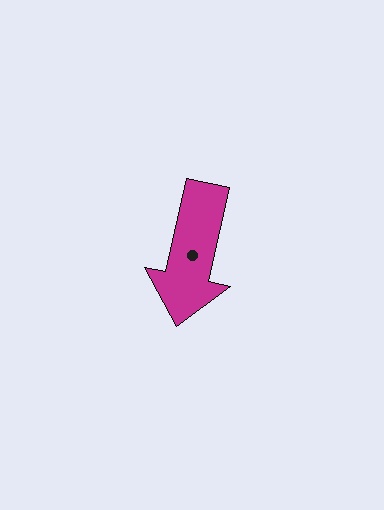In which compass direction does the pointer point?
South.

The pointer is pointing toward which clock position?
Roughly 6 o'clock.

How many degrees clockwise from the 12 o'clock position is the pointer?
Approximately 192 degrees.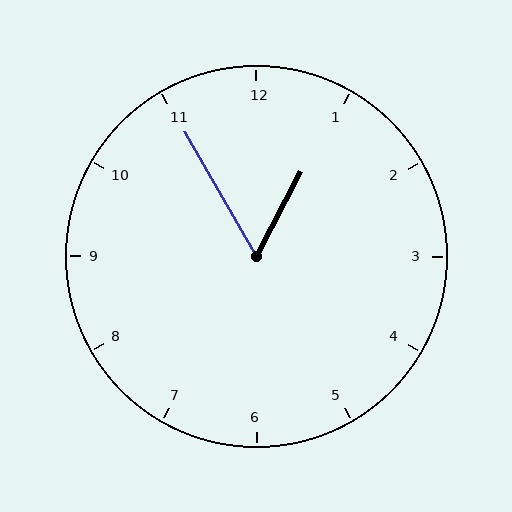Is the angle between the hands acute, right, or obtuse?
It is acute.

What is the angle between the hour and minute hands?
Approximately 58 degrees.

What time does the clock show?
12:55.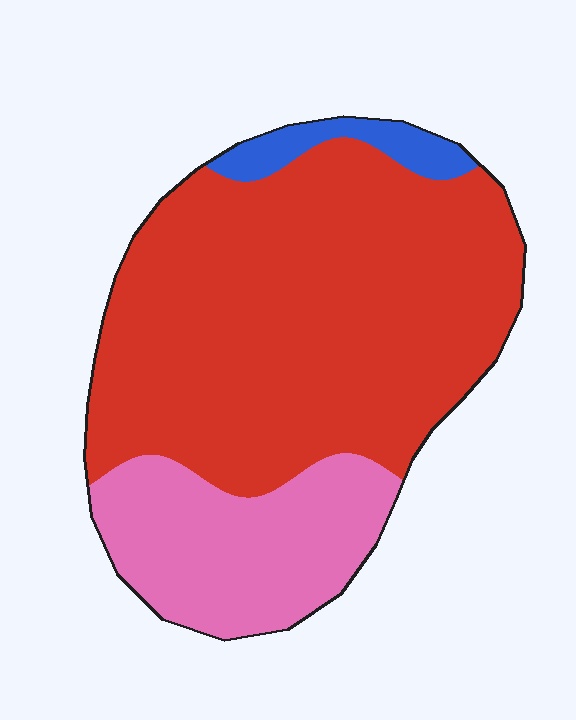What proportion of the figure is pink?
Pink covers 24% of the figure.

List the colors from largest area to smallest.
From largest to smallest: red, pink, blue.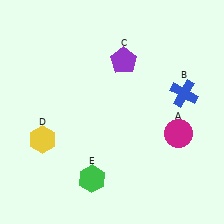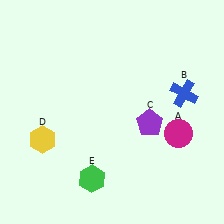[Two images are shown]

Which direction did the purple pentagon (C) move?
The purple pentagon (C) moved down.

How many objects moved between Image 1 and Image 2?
1 object moved between the two images.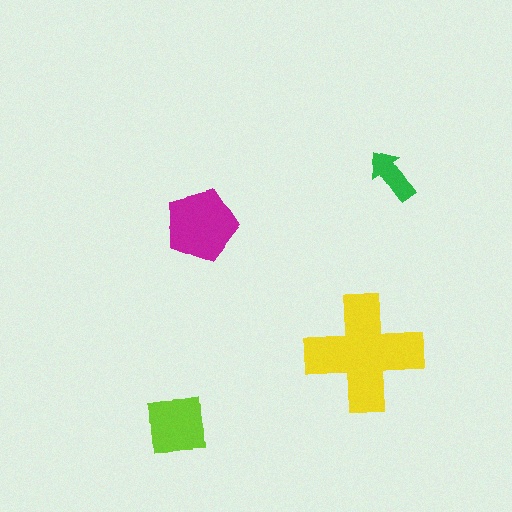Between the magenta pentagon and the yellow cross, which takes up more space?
The yellow cross.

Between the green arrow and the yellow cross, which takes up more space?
The yellow cross.